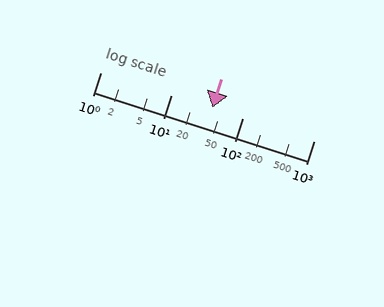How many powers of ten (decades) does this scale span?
The scale spans 3 decades, from 1 to 1000.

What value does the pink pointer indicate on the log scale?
The pointer indicates approximately 38.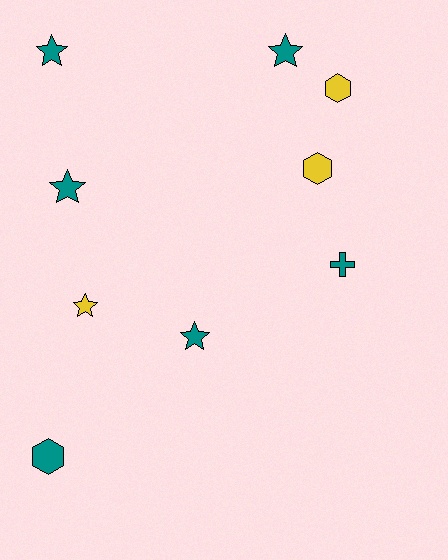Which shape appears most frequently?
Star, with 5 objects.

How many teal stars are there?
There are 4 teal stars.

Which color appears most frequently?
Teal, with 6 objects.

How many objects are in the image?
There are 9 objects.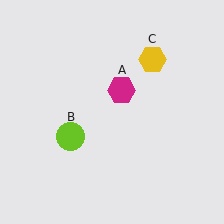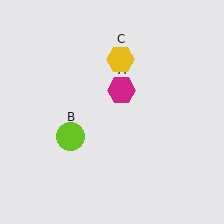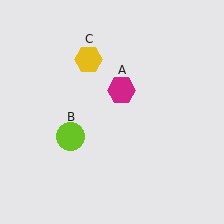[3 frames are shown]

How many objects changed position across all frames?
1 object changed position: yellow hexagon (object C).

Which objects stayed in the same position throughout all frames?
Magenta hexagon (object A) and lime circle (object B) remained stationary.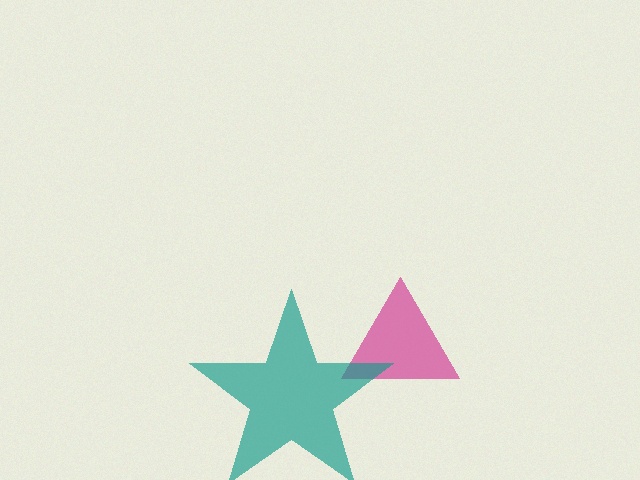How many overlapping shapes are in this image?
There are 2 overlapping shapes in the image.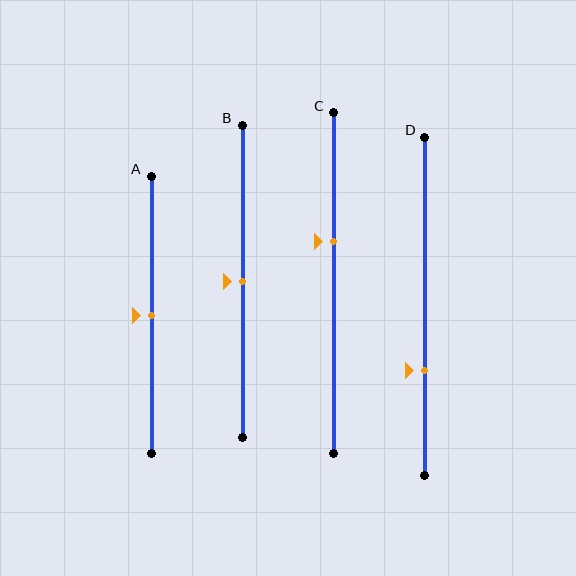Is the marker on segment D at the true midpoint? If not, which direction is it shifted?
No, the marker on segment D is shifted downward by about 19% of the segment length.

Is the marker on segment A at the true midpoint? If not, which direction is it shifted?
Yes, the marker on segment A is at the true midpoint.